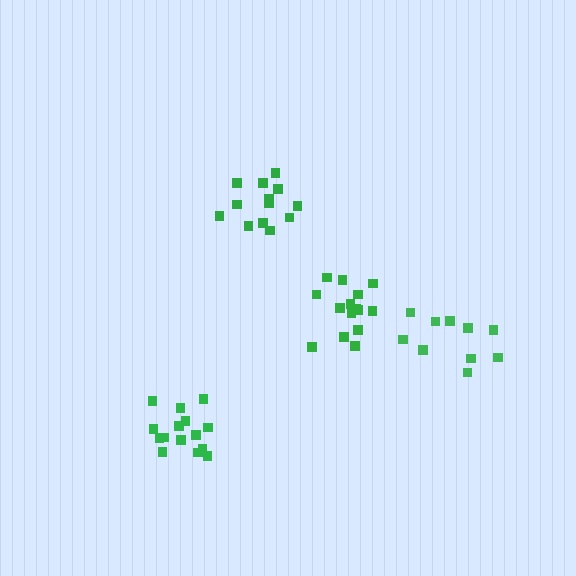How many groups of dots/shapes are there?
There are 4 groups.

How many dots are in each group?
Group 1: 10 dots, Group 2: 13 dots, Group 3: 15 dots, Group 4: 15 dots (53 total).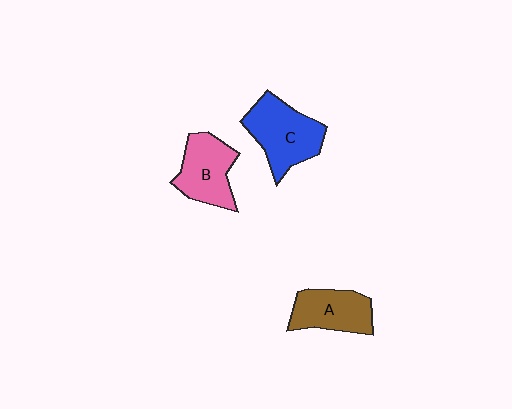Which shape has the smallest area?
Shape A (brown).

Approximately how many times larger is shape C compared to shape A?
Approximately 1.3 times.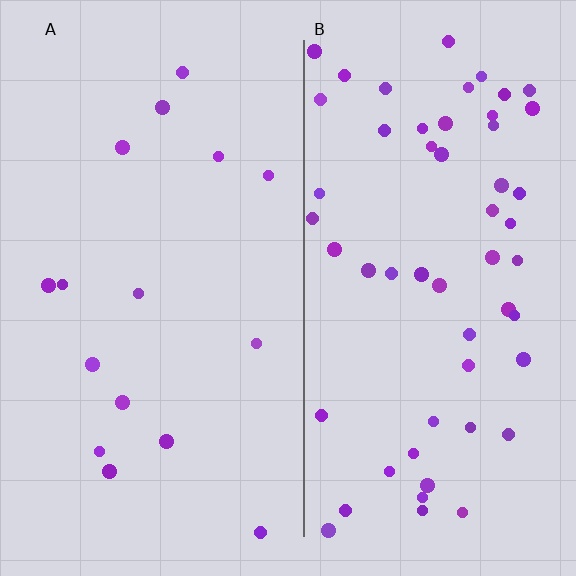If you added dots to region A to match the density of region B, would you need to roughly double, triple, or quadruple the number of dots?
Approximately quadruple.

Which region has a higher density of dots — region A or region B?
B (the right).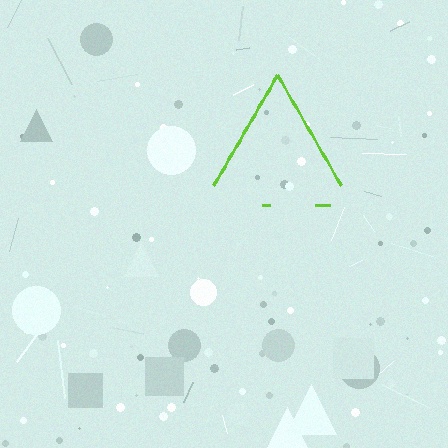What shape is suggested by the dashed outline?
The dashed outline suggests a triangle.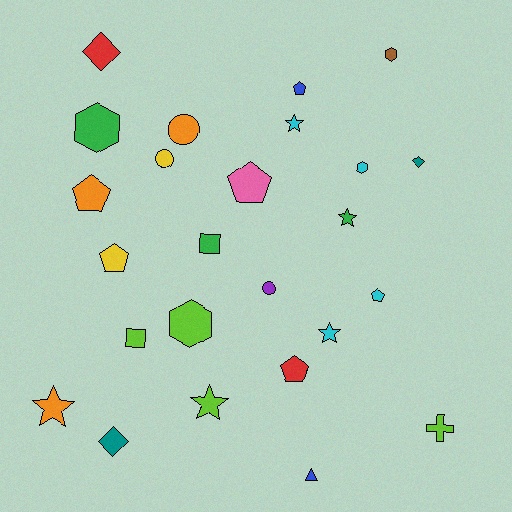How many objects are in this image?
There are 25 objects.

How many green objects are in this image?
There are 3 green objects.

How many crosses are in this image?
There is 1 cross.